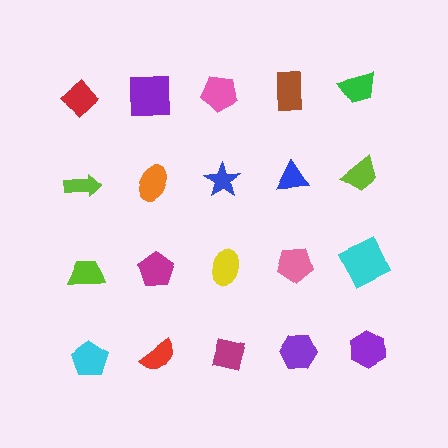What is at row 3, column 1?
A lime trapezoid.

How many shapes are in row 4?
5 shapes.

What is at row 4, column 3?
A magenta square.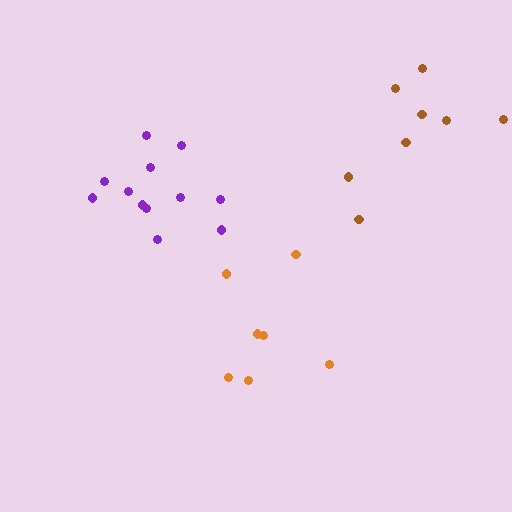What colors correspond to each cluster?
The clusters are colored: orange, brown, purple.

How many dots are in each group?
Group 1: 7 dots, Group 2: 8 dots, Group 3: 12 dots (27 total).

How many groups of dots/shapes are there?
There are 3 groups.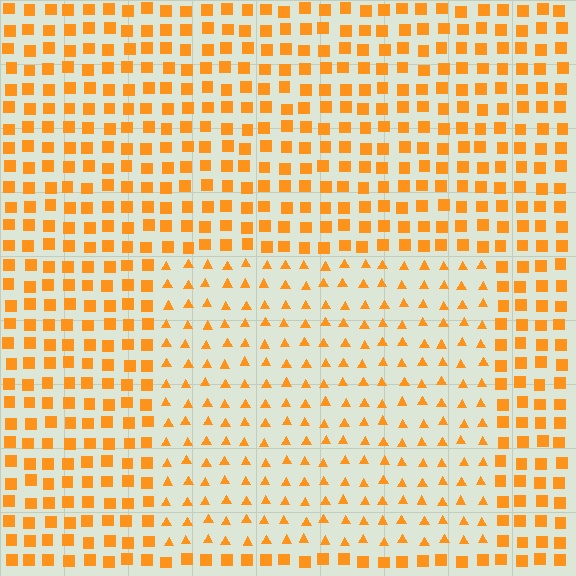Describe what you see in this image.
The image is filled with small orange elements arranged in a uniform grid. A rectangle-shaped region contains triangles, while the surrounding area contains squares. The boundary is defined purely by the change in element shape.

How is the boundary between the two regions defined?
The boundary is defined by a change in element shape: triangles inside vs. squares outside. All elements share the same color and spacing.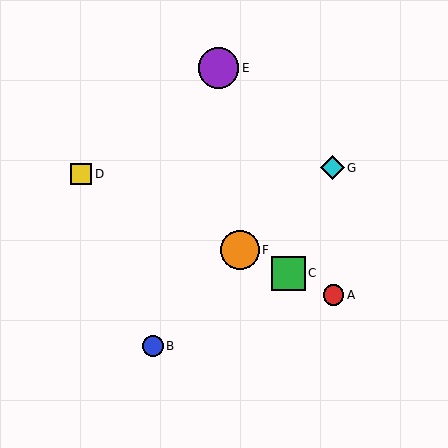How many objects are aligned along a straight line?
4 objects (A, C, D, F) are aligned along a straight line.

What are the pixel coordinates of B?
Object B is at (153, 346).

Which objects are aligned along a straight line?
Objects A, C, D, F are aligned along a straight line.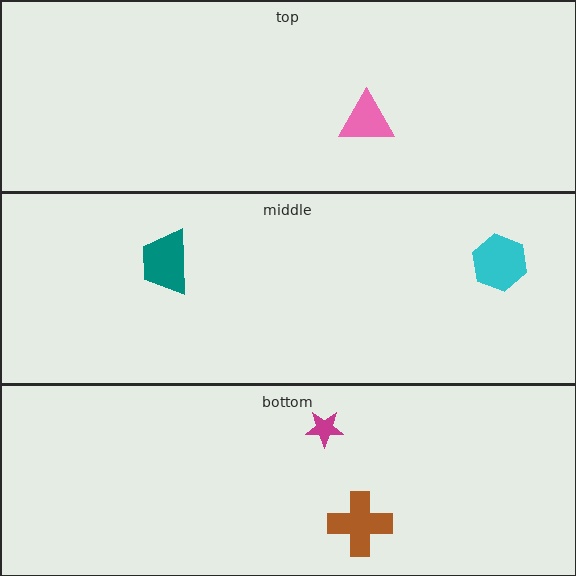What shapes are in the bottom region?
The brown cross, the magenta star.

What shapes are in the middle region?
The teal trapezoid, the cyan hexagon.